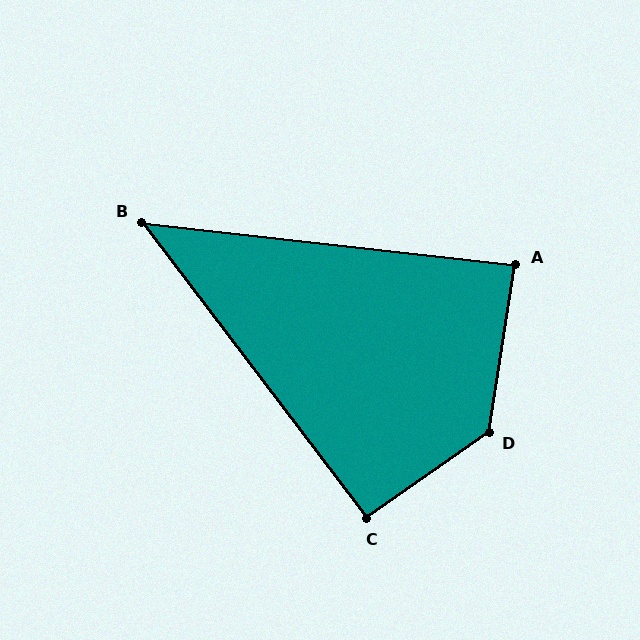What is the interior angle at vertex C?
Approximately 92 degrees (approximately right).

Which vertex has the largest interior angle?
D, at approximately 134 degrees.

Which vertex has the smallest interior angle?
B, at approximately 46 degrees.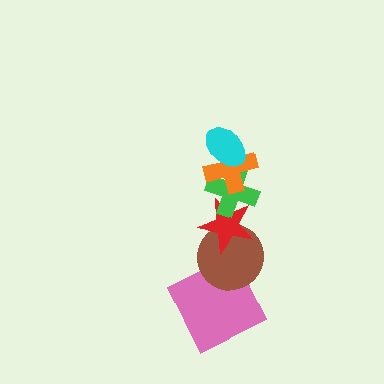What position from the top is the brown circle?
The brown circle is 5th from the top.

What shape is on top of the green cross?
The orange cross is on top of the green cross.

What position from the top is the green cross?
The green cross is 3rd from the top.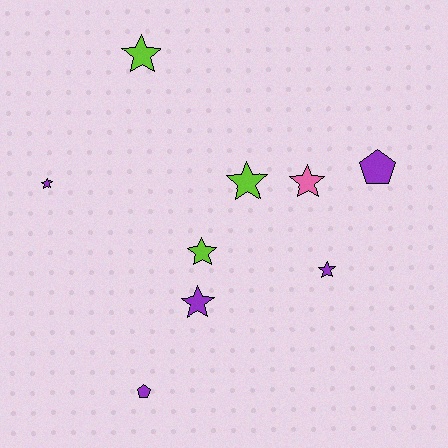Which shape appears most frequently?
Star, with 7 objects.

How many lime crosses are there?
There are no lime crosses.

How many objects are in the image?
There are 9 objects.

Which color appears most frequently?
Purple, with 5 objects.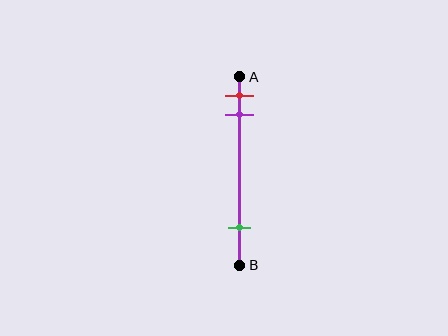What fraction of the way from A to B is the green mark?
The green mark is approximately 80% (0.8) of the way from A to B.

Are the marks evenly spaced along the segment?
No, the marks are not evenly spaced.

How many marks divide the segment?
There are 3 marks dividing the segment.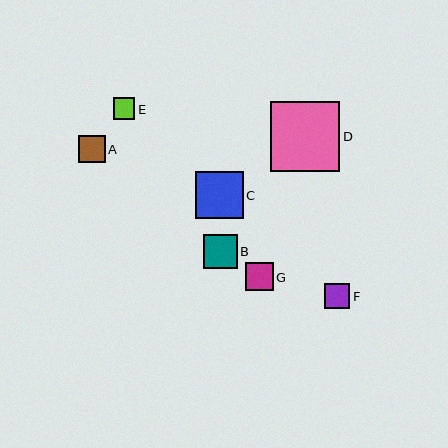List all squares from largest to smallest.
From largest to smallest: D, C, B, G, A, F, E.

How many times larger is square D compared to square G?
Square D is approximately 2.5 times the size of square G.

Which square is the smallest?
Square E is the smallest with a size of approximately 22 pixels.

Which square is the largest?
Square D is the largest with a size of approximately 70 pixels.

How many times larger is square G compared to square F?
Square G is approximately 1.1 times the size of square F.